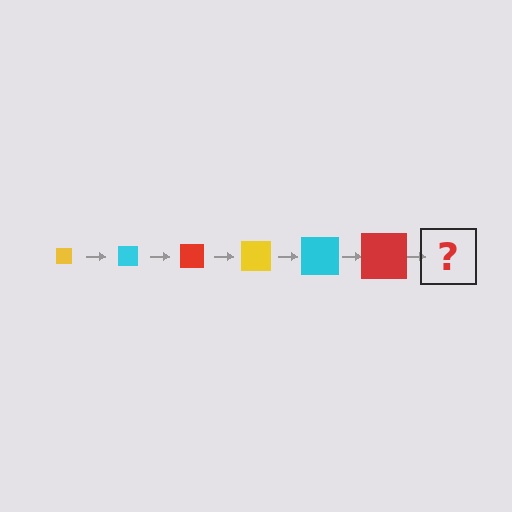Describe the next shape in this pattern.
It should be a yellow square, larger than the previous one.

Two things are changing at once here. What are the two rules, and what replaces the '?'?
The two rules are that the square grows larger each step and the color cycles through yellow, cyan, and red. The '?' should be a yellow square, larger than the previous one.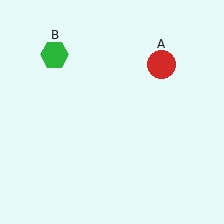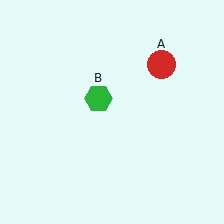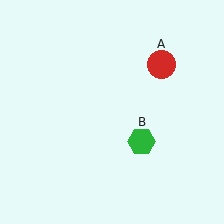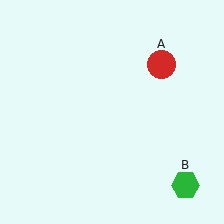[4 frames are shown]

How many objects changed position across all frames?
1 object changed position: green hexagon (object B).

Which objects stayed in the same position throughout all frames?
Red circle (object A) remained stationary.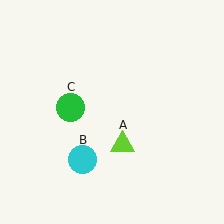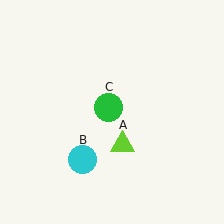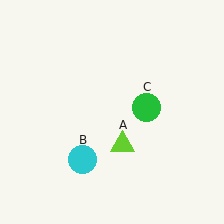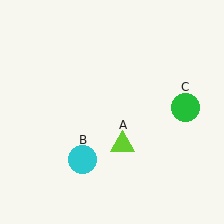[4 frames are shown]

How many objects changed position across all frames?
1 object changed position: green circle (object C).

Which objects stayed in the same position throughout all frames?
Lime triangle (object A) and cyan circle (object B) remained stationary.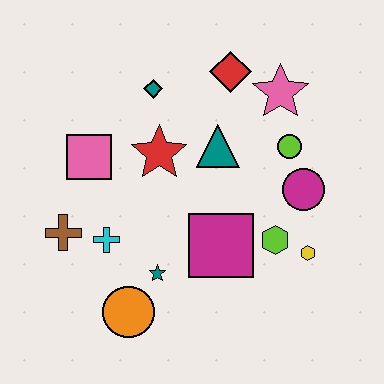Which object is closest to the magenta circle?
The lime circle is closest to the magenta circle.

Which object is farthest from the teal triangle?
The orange circle is farthest from the teal triangle.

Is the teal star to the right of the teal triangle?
No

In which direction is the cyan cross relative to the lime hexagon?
The cyan cross is to the left of the lime hexagon.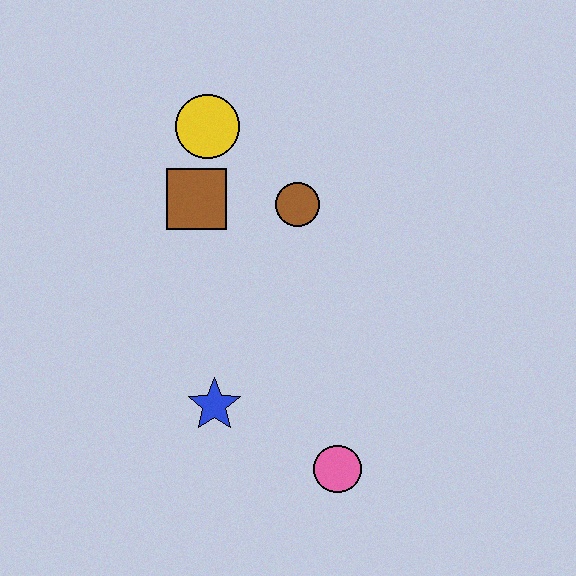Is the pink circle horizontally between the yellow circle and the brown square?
No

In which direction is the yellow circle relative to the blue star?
The yellow circle is above the blue star.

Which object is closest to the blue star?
The pink circle is closest to the blue star.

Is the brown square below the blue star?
No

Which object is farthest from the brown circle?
The pink circle is farthest from the brown circle.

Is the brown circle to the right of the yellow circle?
Yes